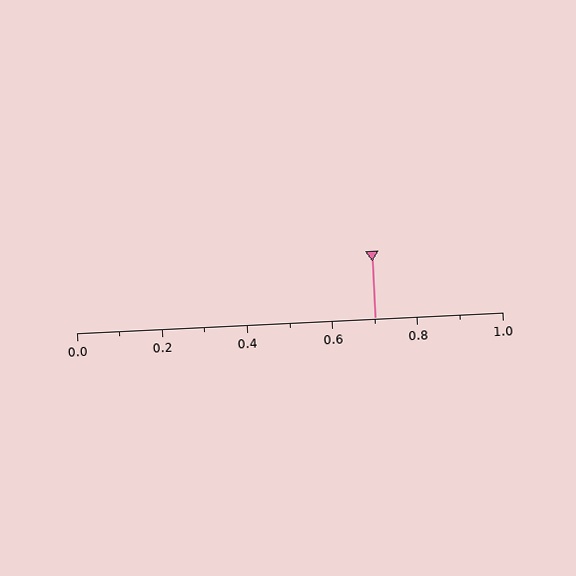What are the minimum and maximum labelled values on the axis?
The axis runs from 0.0 to 1.0.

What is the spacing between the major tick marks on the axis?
The major ticks are spaced 0.2 apart.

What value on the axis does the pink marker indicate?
The marker indicates approximately 0.7.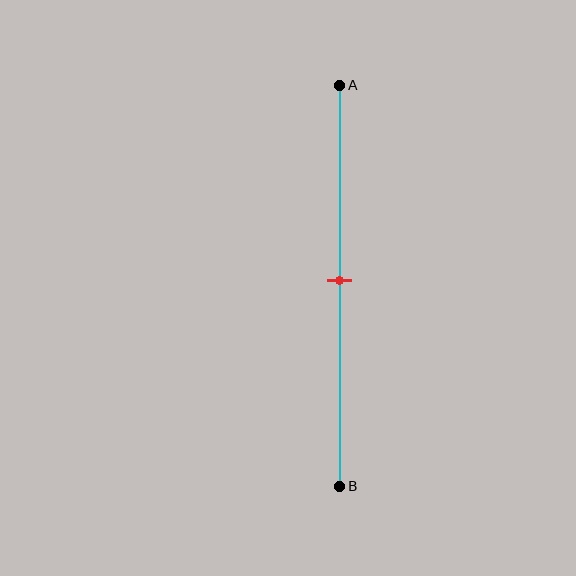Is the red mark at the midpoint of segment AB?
Yes, the mark is approximately at the midpoint.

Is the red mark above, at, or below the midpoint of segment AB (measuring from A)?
The red mark is approximately at the midpoint of segment AB.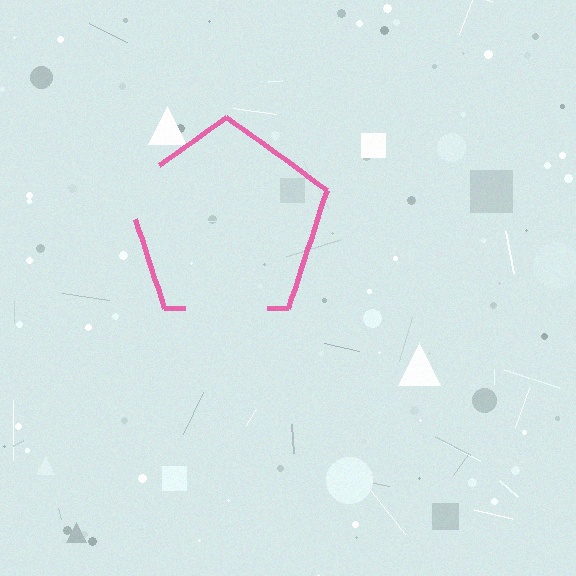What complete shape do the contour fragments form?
The contour fragments form a pentagon.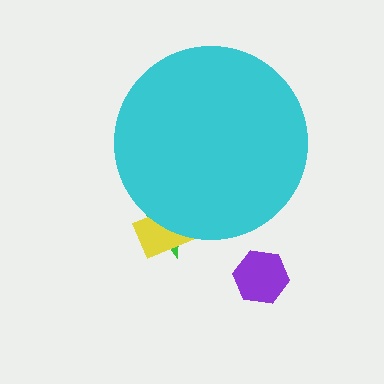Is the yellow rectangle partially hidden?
Yes, the yellow rectangle is partially hidden behind the cyan circle.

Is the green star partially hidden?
Yes, the green star is partially hidden behind the cyan circle.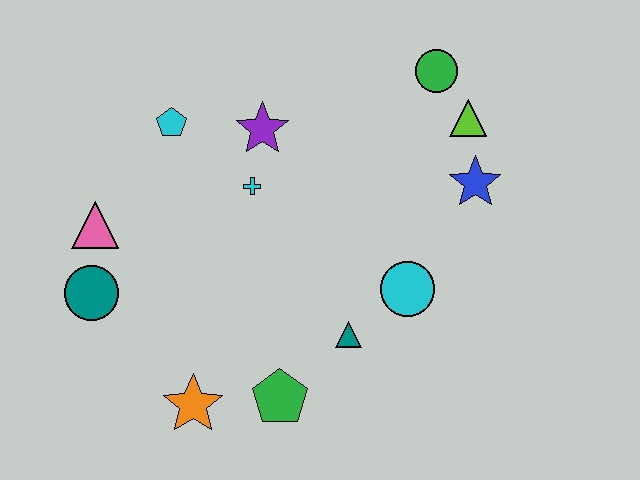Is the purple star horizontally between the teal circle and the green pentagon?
Yes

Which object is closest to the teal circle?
The pink triangle is closest to the teal circle.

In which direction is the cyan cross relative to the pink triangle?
The cyan cross is to the right of the pink triangle.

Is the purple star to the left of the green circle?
Yes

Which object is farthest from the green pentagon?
The green circle is farthest from the green pentagon.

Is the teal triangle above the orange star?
Yes